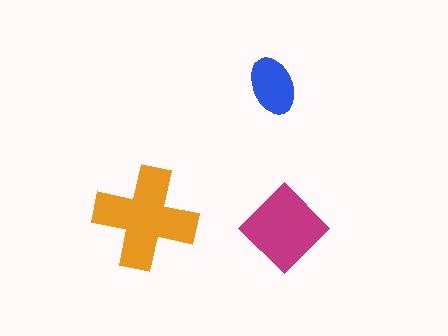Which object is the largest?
The orange cross.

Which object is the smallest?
The blue ellipse.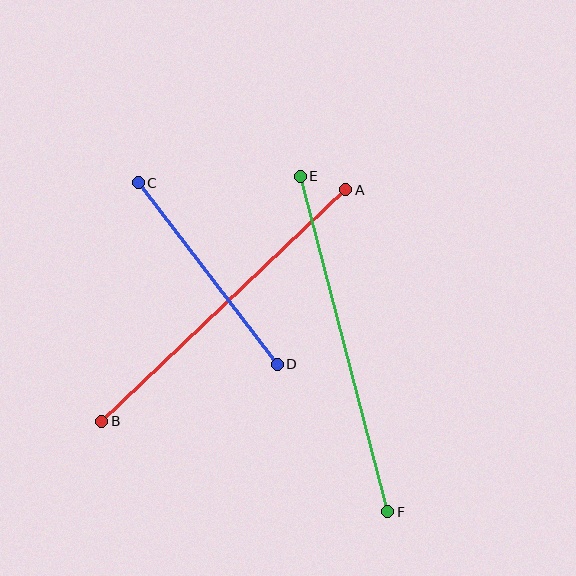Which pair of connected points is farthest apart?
Points E and F are farthest apart.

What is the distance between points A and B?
The distance is approximately 337 pixels.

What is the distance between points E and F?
The distance is approximately 347 pixels.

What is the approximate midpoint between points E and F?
The midpoint is at approximately (344, 344) pixels.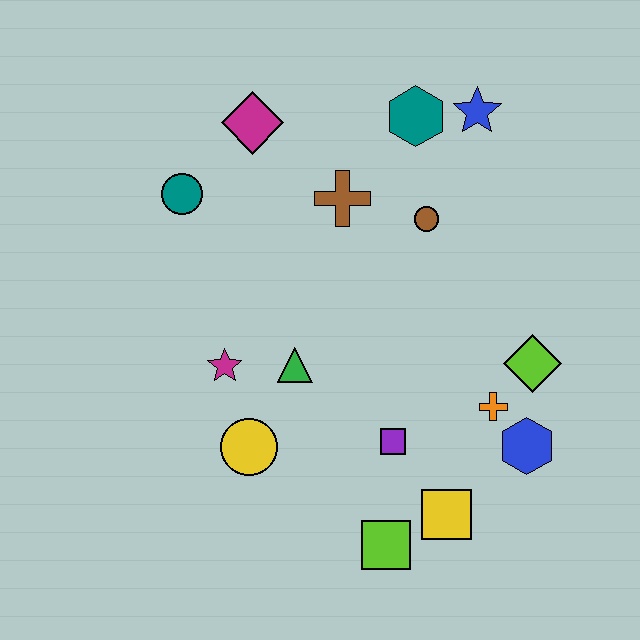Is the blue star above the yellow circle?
Yes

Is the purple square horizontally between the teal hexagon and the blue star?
No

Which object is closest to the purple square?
The yellow square is closest to the purple square.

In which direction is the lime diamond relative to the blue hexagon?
The lime diamond is above the blue hexagon.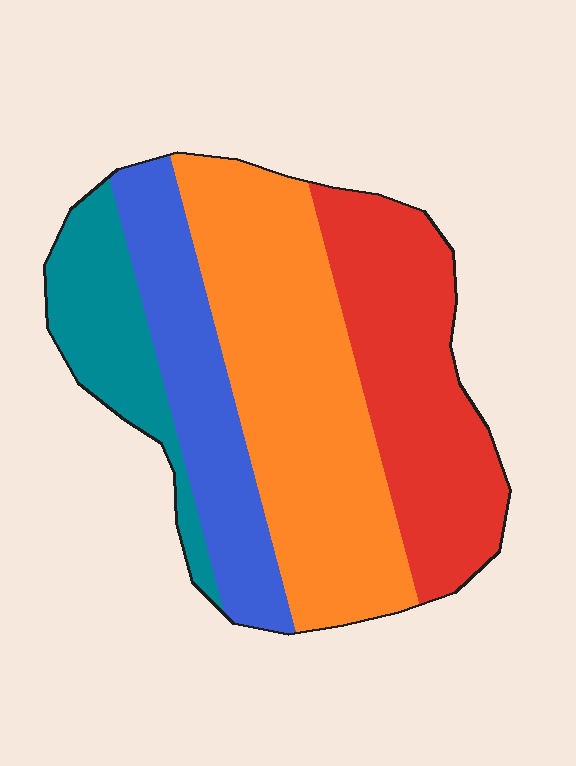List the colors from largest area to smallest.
From largest to smallest: orange, red, blue, teal.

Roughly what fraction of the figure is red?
Red covers around 30% of the figure.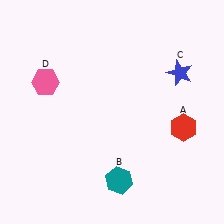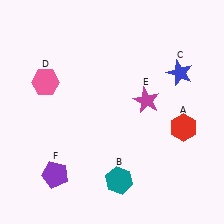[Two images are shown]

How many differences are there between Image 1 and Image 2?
There are 2 differences between the two images.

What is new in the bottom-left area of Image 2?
A purple pentagon (F) was added in the bottom-left area of Image 2.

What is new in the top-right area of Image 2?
A magenta star (E) was added in the top-right area of Image 2.